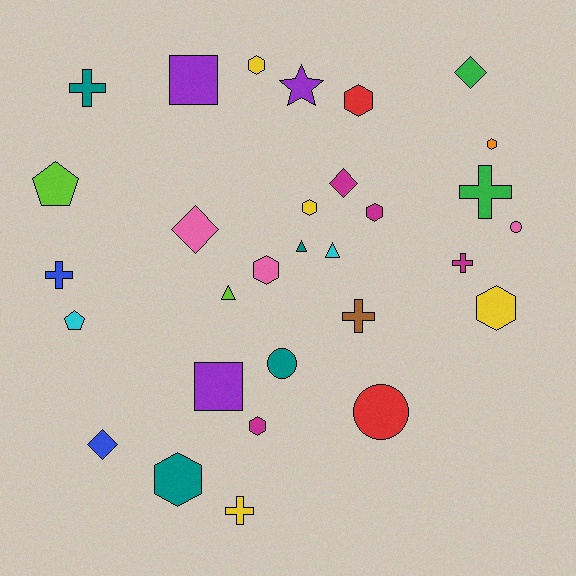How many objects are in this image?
There are 30 objects.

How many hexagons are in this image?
There are 9 hexagons.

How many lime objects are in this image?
There are 2 lime objects.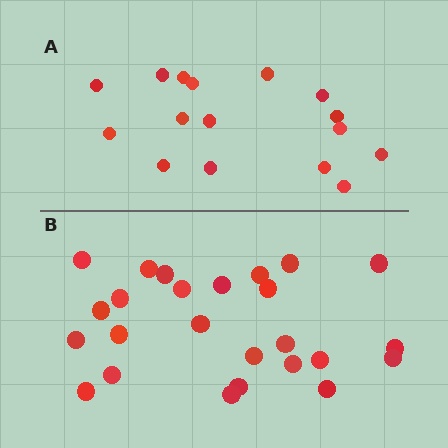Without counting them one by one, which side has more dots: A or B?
Region B (the bottom region) has more dots.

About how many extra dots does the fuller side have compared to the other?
Region B has roughly 8 or so more dots than region A.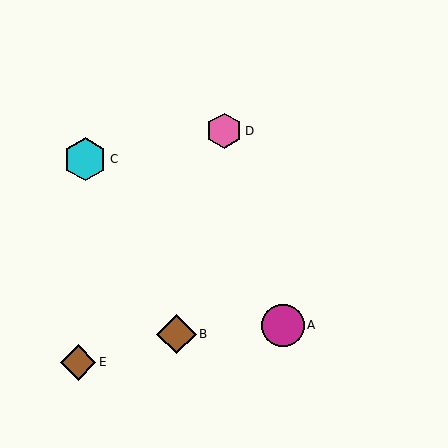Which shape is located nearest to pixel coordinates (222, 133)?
The pink hexagon (labeled D) at (224, 131) is nearest to that location.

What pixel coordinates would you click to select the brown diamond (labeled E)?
Click at (78, 362) to select the brown diamond E.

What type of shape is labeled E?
Shape E is a brown diamond.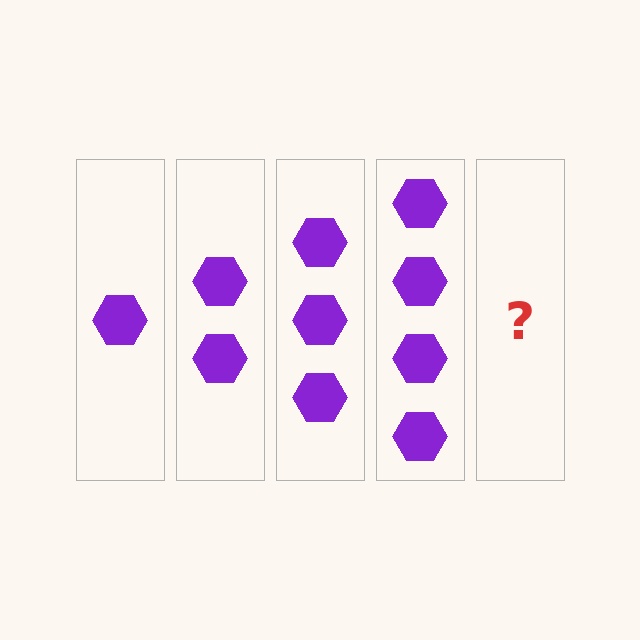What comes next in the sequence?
The next element should be 5 hexagons.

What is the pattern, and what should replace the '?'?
The pattern is that each step adds one more hexagon. The '?' should be 5 hexagons.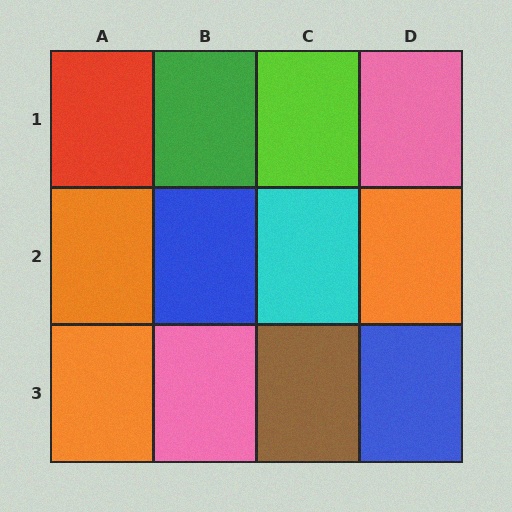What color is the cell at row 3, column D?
Blue.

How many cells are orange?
3 cells are orange.